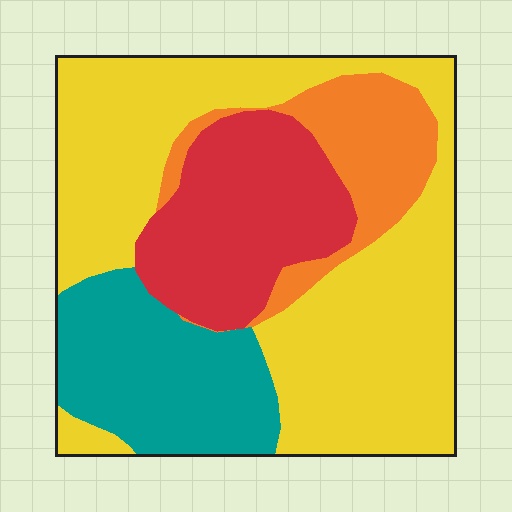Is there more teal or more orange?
Teal.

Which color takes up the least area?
Orange, at roughly 15%.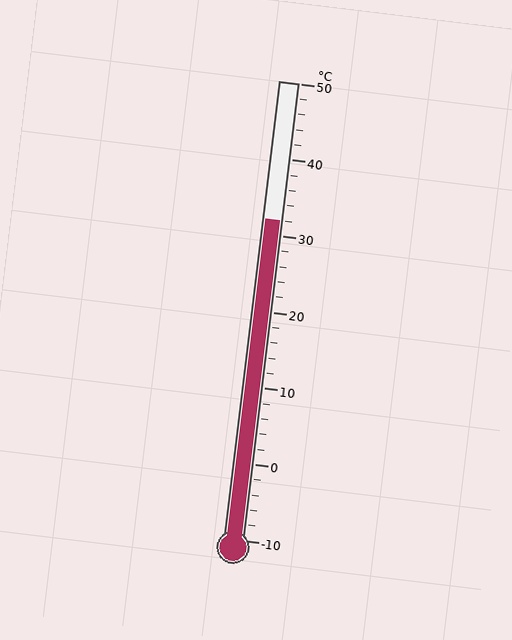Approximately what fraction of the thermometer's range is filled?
The thermometer is filled to approximately 70% of its range.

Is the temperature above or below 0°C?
The temperature is above 0°C.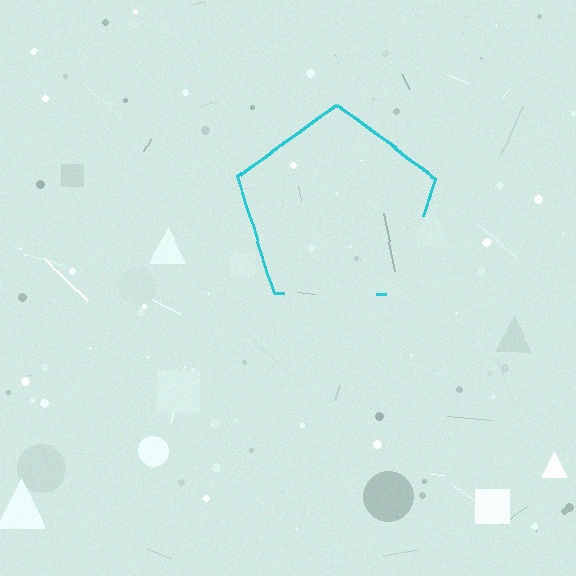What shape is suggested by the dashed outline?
The dashed outline suggests a pentagon.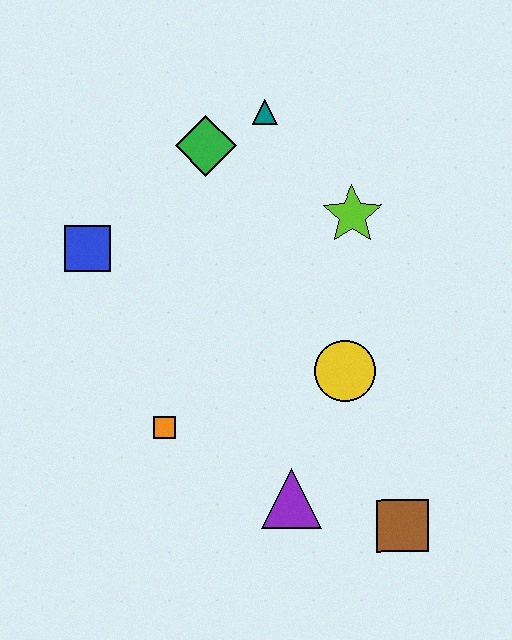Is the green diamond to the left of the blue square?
No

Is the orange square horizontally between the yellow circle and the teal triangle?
No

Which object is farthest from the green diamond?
The brown square is farthest from the green diamond.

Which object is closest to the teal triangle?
The green diamond is closest to the teal triangle.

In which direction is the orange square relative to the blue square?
The orange square is below the blue square.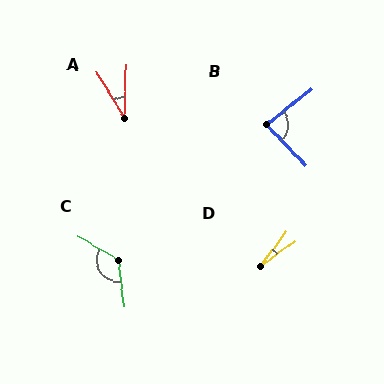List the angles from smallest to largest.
D (17°), A (33°), B (84°), C (127°).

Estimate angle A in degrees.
Approximately 33 degrees.